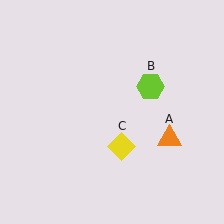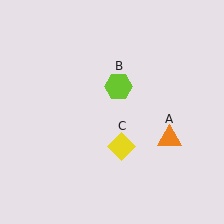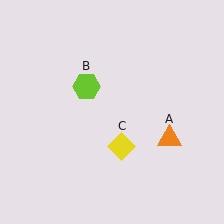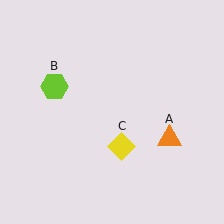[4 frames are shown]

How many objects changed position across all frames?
1 object changed position: lime hexagon (object B).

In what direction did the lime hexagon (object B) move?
The lime hexagon (object B) moved left.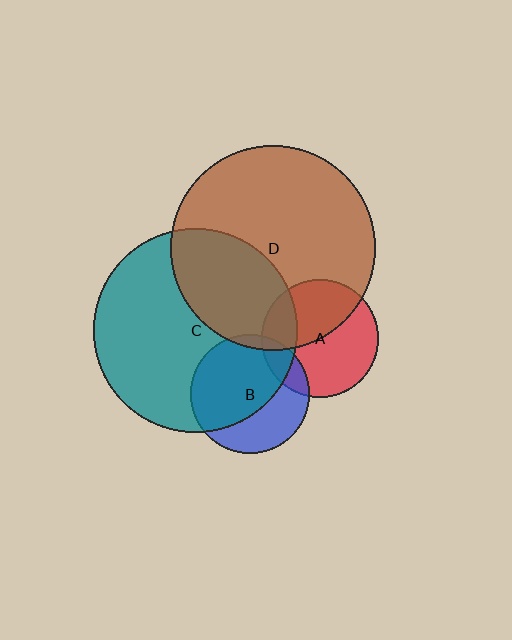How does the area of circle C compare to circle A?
Approximately 3.0 times.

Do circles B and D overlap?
Yes.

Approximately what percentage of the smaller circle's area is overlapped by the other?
Approximately 5%.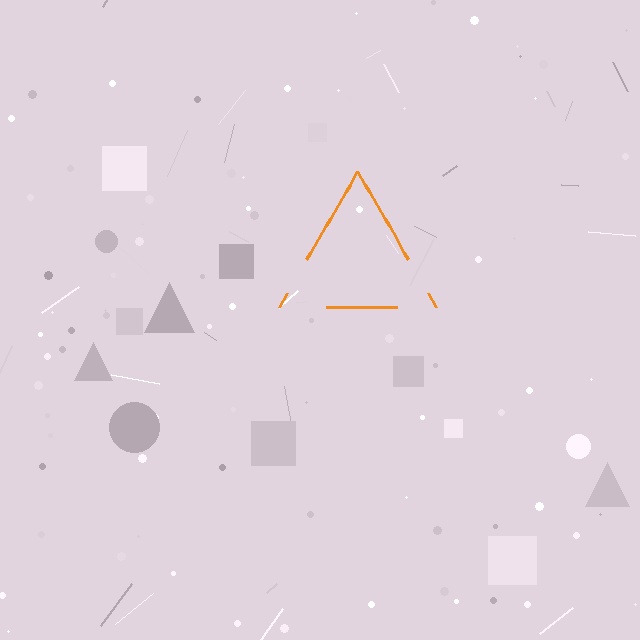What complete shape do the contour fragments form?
The contour fragments form a triangle.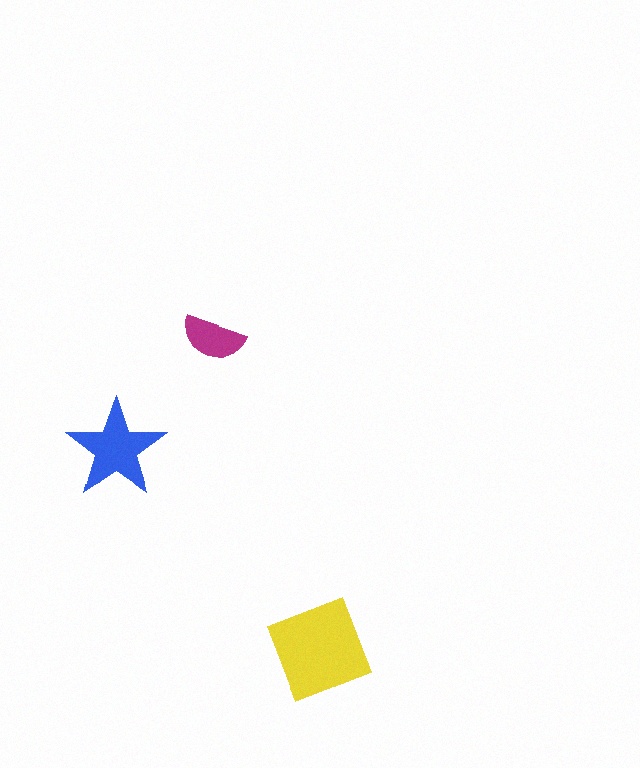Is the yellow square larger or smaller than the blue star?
Larger.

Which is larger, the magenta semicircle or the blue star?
The blue star.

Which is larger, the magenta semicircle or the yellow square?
The yellow square.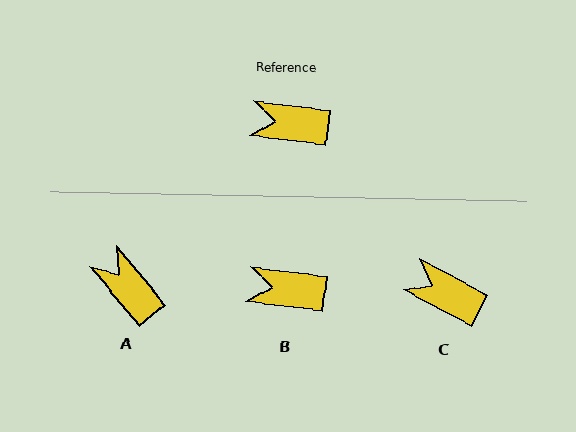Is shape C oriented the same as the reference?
No, it is off by about 21 degrees.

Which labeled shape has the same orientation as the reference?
B.